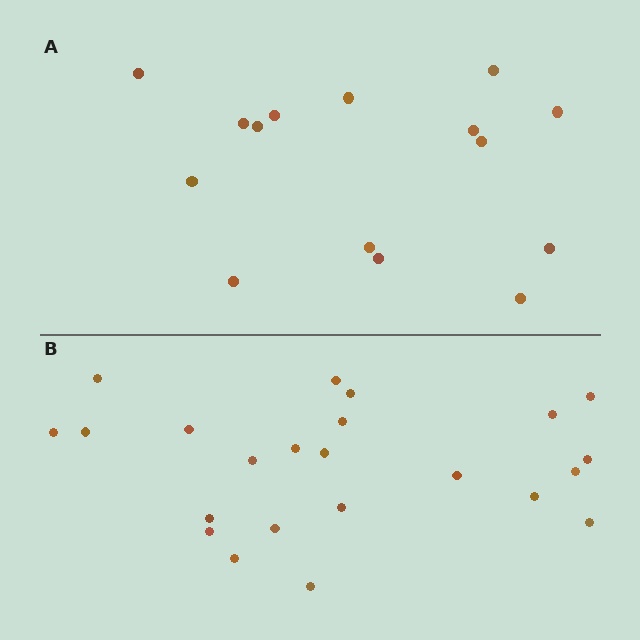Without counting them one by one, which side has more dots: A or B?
Region B (the bottom region) has more dots.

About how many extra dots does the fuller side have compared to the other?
Region B has roughly 8 or so more dots than region A.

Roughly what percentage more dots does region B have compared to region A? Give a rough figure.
About 55% more.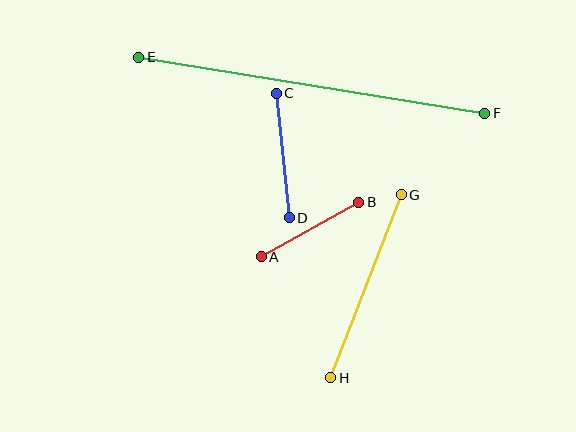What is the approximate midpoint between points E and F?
The midpoint is at approximately (312, 85) pixels.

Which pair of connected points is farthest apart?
Points E and F are farthest apart.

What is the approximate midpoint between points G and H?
The midpoint is at approximately (366, 286) pixels.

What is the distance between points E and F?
The distance is approximately 350 pixels.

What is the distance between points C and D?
The distance is approximately 125 pixels.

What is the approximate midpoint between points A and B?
The midpoint is at approximately (310, 230) pixels.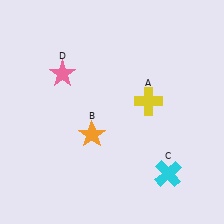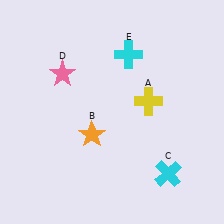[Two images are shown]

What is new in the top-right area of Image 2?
A cyan cross (E) was added in the top-right area of Image 2.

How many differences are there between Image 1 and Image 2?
There is 1 difference between the two images.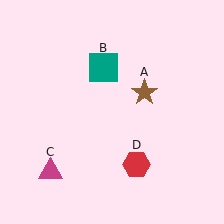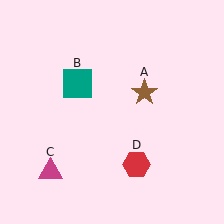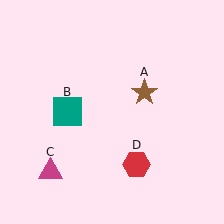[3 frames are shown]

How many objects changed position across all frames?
1 object changed position: teal square (object B).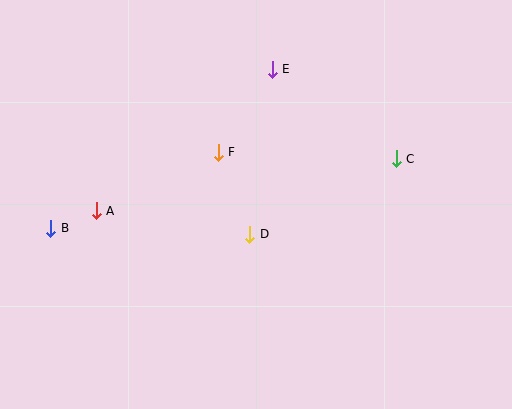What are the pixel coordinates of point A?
Point A is at (96, 211).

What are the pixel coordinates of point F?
Point F is at (218, 152).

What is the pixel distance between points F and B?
The distance between F and B is 184 pixels.